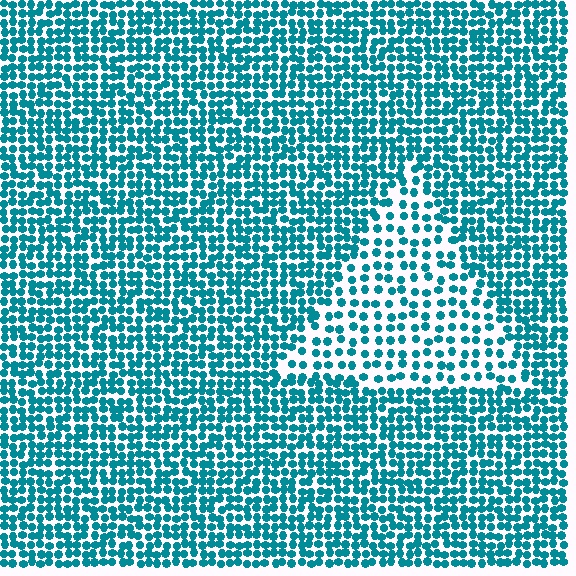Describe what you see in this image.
The image contains small teal elements arranged at two different densities. A triangle-shaped region is visible where the elements are less densely packed than the surrounding area.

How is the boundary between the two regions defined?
The boundary is defined by a change in element density (approximately 1.9x ratio). All elements are the same color, size, and shape.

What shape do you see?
I see a triangle.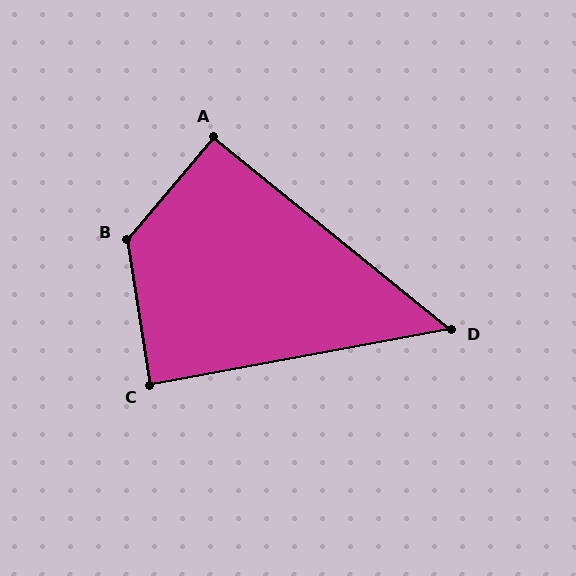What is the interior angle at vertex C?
Approximately 89 degrees (approximately right).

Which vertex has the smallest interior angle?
D, at approximately 49 degrees.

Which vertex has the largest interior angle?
B, at approximately 131 degrees.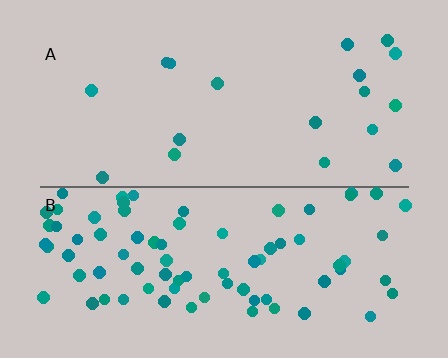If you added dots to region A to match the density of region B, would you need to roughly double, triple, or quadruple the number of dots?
Approximately quadruple.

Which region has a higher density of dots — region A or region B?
B (the bottom).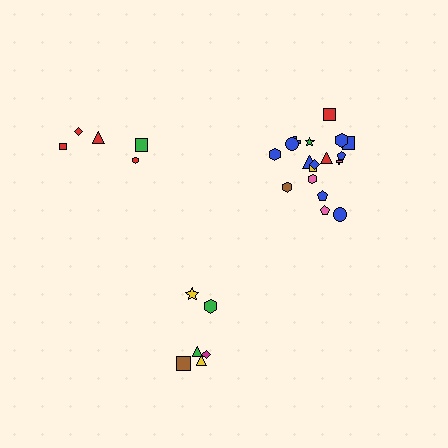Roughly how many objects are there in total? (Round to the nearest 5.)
Roughly 30 objects in total.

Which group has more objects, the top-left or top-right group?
The top-right group.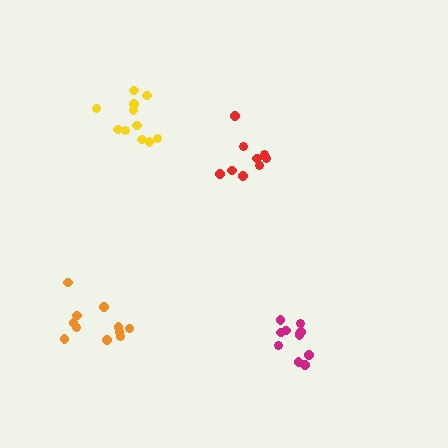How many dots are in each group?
Group 1: 11 dots, Group 2: 11 dots, Group 3: 11 dots, Group 4: 9 dots (42 total).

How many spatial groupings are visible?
There are 4 spatial groupings.